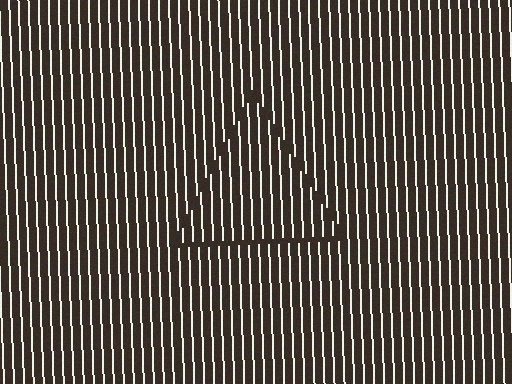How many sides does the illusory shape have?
3 sides — the line-ends trace a triangle.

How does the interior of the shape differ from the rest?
The interior of the shape contains the same grating, shifted by half a period — the contour is defined by the phase discontinuity where line-ends from the inner and outer gratings abut.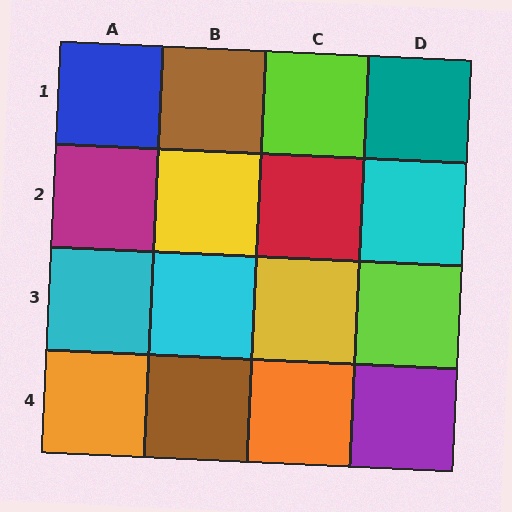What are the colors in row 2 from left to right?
Magenta, yellow, red, cyan.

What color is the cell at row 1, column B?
Brown.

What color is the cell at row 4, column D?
Purple.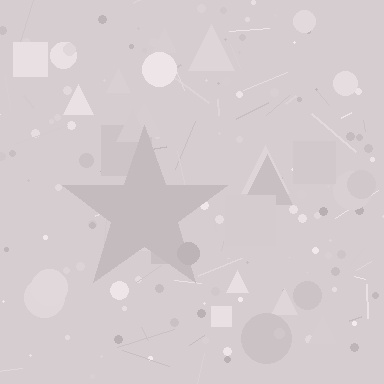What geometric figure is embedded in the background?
A star is embedded in the background.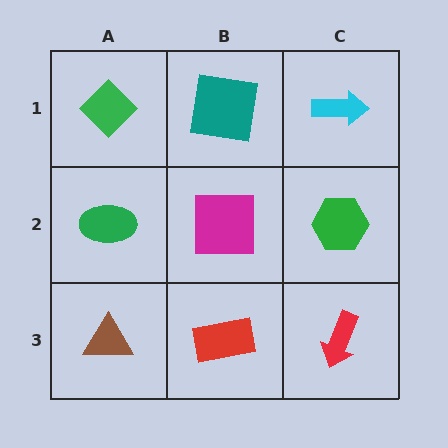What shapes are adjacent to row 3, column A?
A green ellipse (row 2, column A), a red rectangle (row 3, column B).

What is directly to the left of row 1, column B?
A green diamond.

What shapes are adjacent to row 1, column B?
A magenta square (row 2, column B), a green diamond (row 1, column A), a cyan arrow (row 1, column C).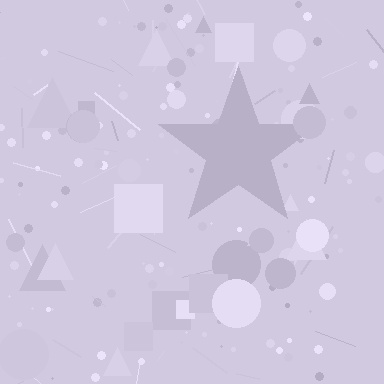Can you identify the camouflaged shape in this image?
The camouflaged shape is a star.